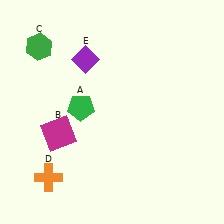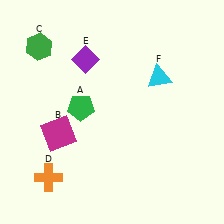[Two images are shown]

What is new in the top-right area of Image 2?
A cyan triangle (F) was added in the top-right area of Image 2.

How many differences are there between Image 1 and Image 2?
There is 1 difference between the two images.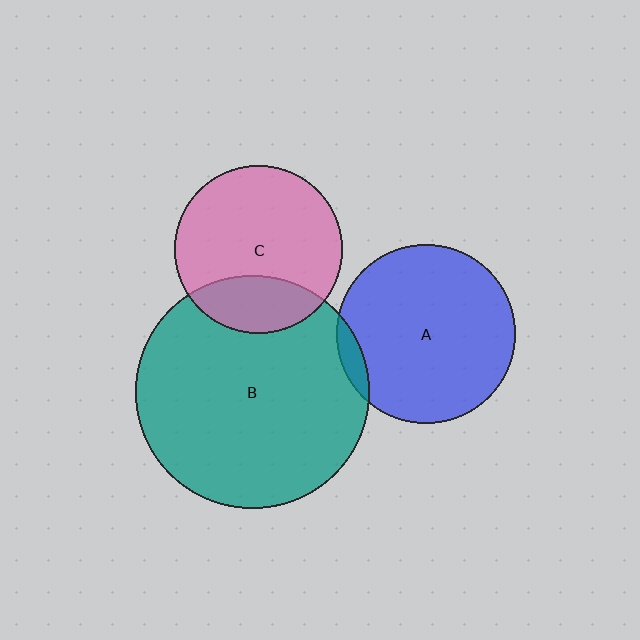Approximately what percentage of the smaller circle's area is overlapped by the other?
Approximately 25%.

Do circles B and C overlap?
Yes.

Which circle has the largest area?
Circle B (teal).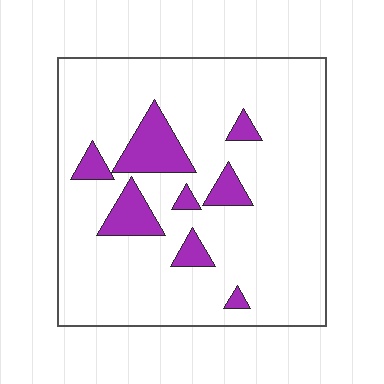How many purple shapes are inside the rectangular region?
8.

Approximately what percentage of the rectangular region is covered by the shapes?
Approximately 15%.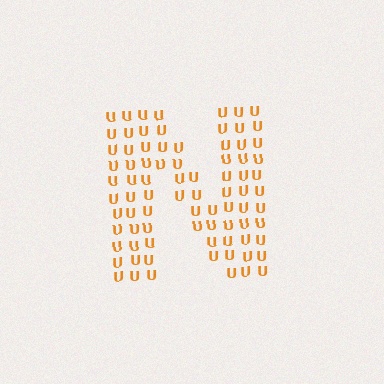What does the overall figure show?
The overall figure shows the letter N.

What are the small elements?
The small elements are letter U's.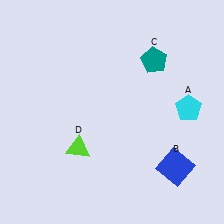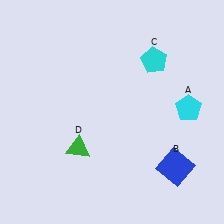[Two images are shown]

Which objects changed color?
C changed from teal to cyan. D changed from lime to green.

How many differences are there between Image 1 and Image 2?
There are 2 differences between the two images.